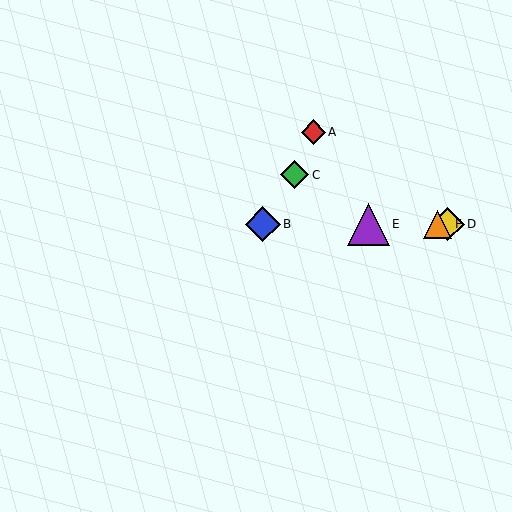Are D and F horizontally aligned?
Yes, both are at y≈224.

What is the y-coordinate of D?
Object D is at y≈224.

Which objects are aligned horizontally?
Objects B, D, E, F are aligned horizontally.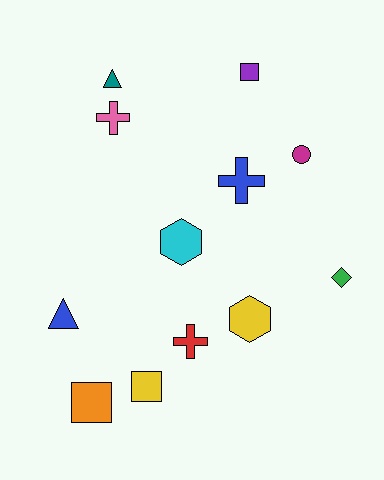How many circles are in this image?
There is 1 circle.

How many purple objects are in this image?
There is 1 purple object.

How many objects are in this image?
There are 12 objects.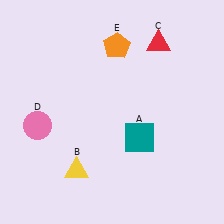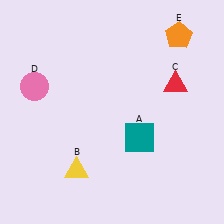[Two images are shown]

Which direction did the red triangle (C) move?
The red triangle (C) moved down.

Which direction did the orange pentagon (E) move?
The orange pentagon (E) moved right.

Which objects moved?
The objects that moved are: the red triangle (C), the pink circle (D), the orange pentagon (E).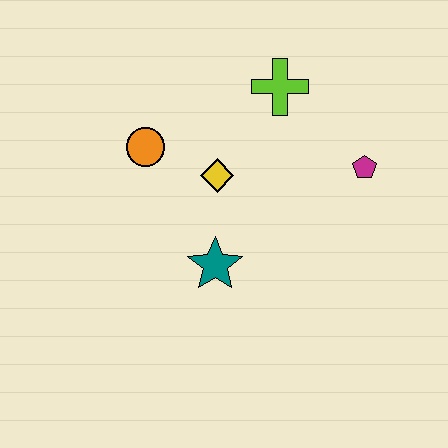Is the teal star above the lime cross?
No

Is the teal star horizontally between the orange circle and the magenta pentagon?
Yes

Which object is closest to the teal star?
The yellow diamond is closest to the teal star.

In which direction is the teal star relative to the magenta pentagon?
The teal star is to the left of the magenta pentagon.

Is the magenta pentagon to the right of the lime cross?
Yes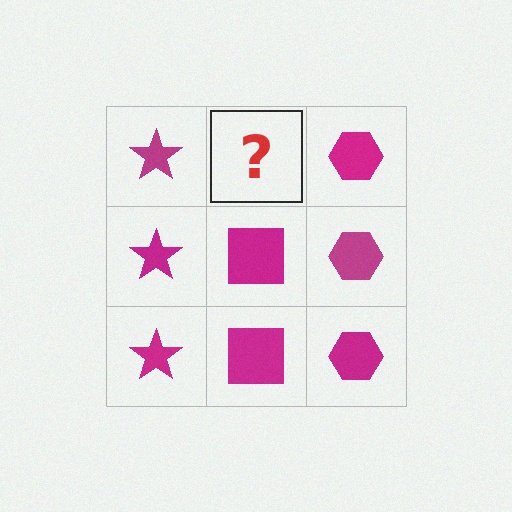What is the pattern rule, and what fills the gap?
The rule is that each column has a consistent shape. The gap should be filled with a magenta square.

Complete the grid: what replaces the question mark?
The question mark should be replaced with a magenta square.